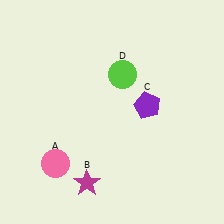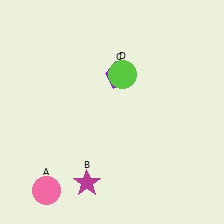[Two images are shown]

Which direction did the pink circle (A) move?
The pink circle (A) moved down.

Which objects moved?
The objects that moved are: the pink circle (A), the purple pentagon (C).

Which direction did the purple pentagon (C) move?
The purple pentagon (C) moved up.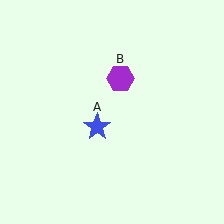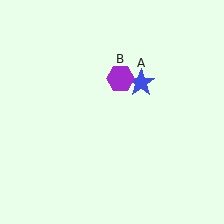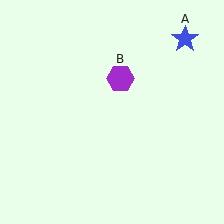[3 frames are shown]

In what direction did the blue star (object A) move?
The blue star (object A) moved up and to the right.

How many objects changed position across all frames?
1 object changed position: blue star (object A).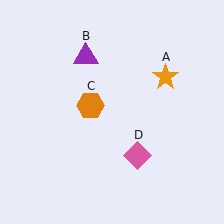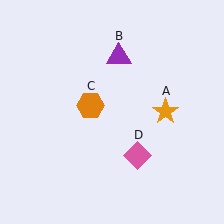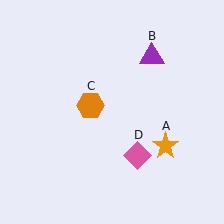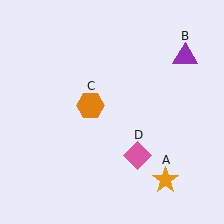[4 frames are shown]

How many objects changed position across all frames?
2 objects changed position: orange star (object A), purple triangle (object B).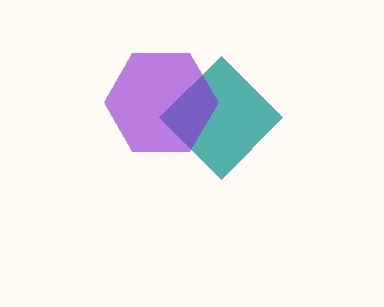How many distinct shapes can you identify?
There are 2 distinct shapes: a teal diamond, a purple hexagon.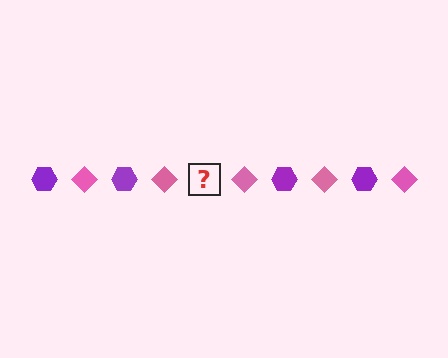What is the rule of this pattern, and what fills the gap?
The rule is that the pattern alternates between purple hexagon and pink diamond. The gap should be filled with a purple hexagon.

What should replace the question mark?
The question mark should be replaced with a purple hexagon.